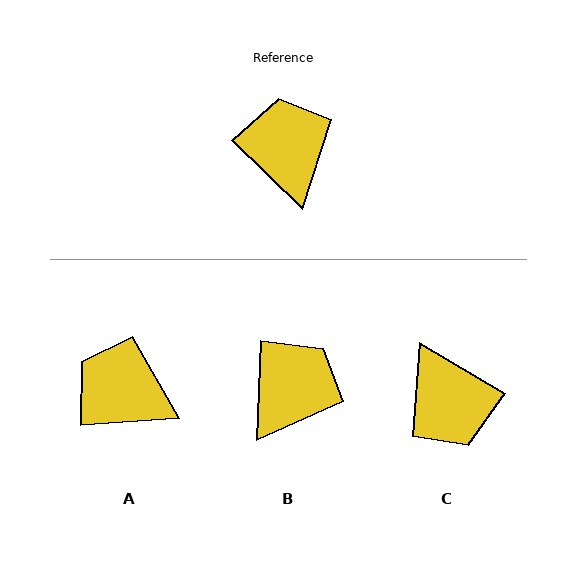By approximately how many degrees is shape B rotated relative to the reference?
Approximately 48 degrees clockwise.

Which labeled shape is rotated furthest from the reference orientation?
C, about 167 degrees away.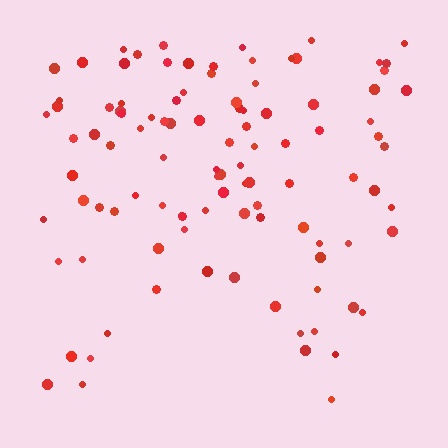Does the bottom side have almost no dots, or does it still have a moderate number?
Still a moderate number, just noticeably fewer than the top.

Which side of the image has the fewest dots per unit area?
The bottom.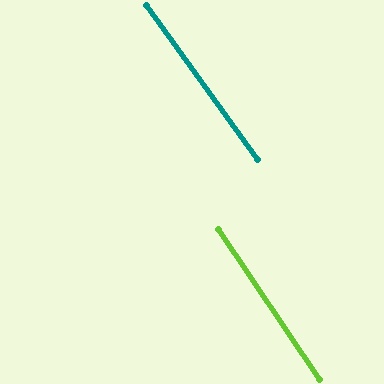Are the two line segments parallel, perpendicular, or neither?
Parallel — their directions differ by only 1.9°.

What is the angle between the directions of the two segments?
Approximately 2 degrees.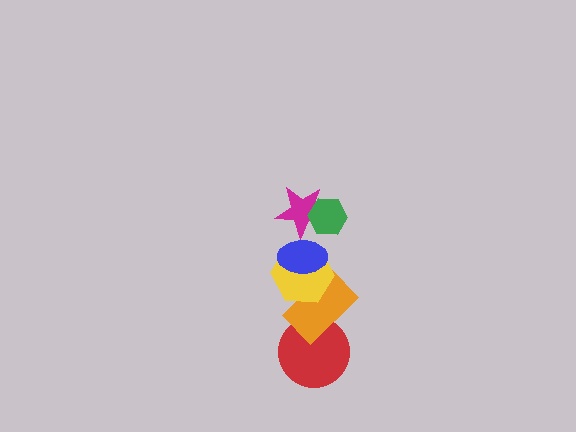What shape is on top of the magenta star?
The green hexagon is on top of the magenta star.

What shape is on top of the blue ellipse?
The magenta star is on top of the blue ellipse.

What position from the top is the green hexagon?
The green hexagon is 1st from the top.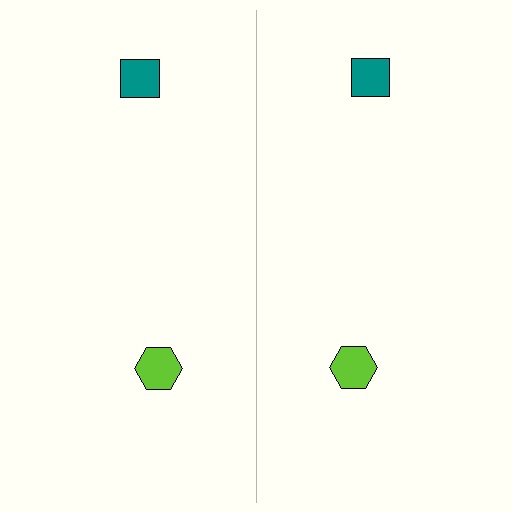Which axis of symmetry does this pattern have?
The pattern has a vertical axis of symmetry running through the center of the image.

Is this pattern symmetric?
Yes, this pattern has bilateral (reflection) symmetry.